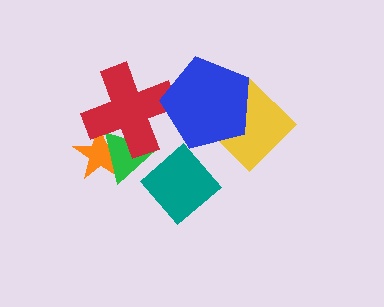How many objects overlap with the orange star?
2 objects overlap with the orange star.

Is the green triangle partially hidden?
Yes, it is partially covered by another shape.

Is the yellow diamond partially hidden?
Yes, it is partially covered by another shape.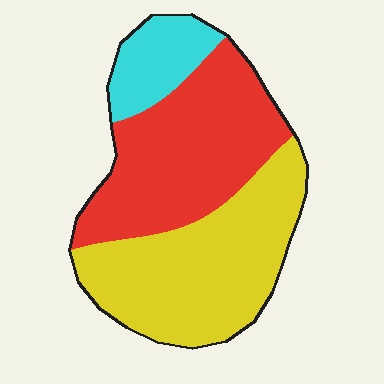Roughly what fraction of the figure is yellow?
Yellow covers 44% of the figure.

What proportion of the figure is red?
Red takes up about two fifths (2/5) of the figure.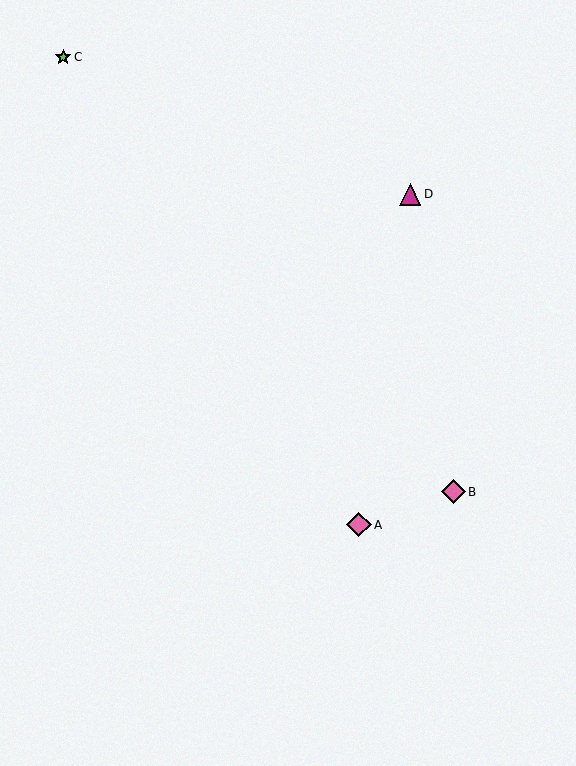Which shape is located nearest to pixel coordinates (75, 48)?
The lime star (labeled C) at (63, 57) is nearest to that location.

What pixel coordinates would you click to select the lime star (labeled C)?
Click at (63, 57) to select the lime star C.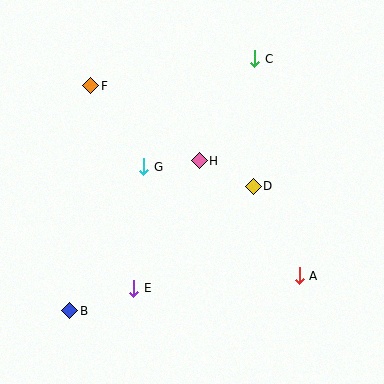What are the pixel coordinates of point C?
Point C is at (255, 59).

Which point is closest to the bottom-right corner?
Point A is closest to the bottom-right corner.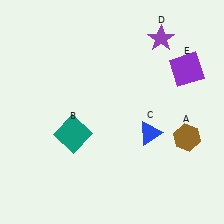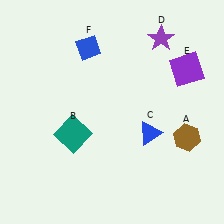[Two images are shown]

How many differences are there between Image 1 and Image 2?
There is 1 difference between the two images.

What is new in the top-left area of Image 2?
A blue diamond (F) was added in the top-left area of Image 2.